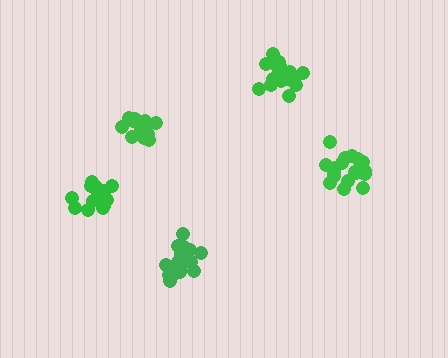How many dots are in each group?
Group 1: 18 dots, Group 2: 17 dots, Group 3: 14 dots, Group 4: 18 dots, Group 5: 15 dots (82 total).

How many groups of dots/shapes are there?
There are 5 groups.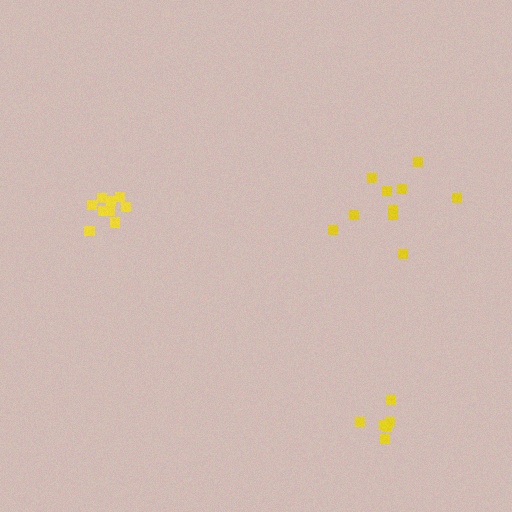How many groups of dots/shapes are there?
There are 3 groups.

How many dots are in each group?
Group 1: 9 dots, Group 2: 10 dots, Group 3: 6 dots (25 total).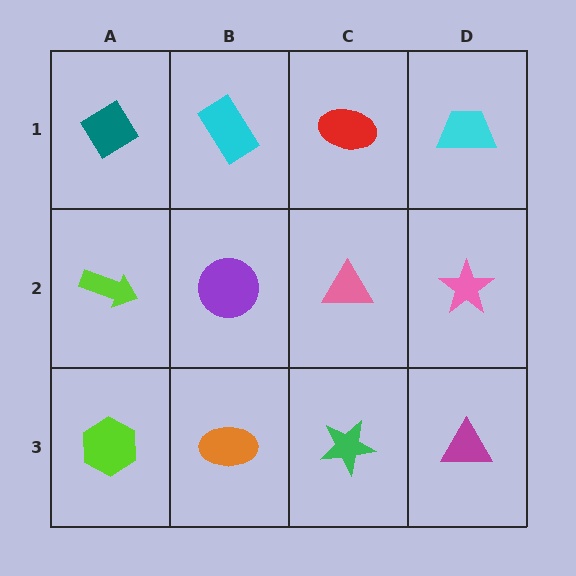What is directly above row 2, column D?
A cyan trapezoid.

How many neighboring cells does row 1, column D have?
2.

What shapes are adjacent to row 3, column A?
A lime arrow (row 2, column A), an orange ellipse (row 3, column B).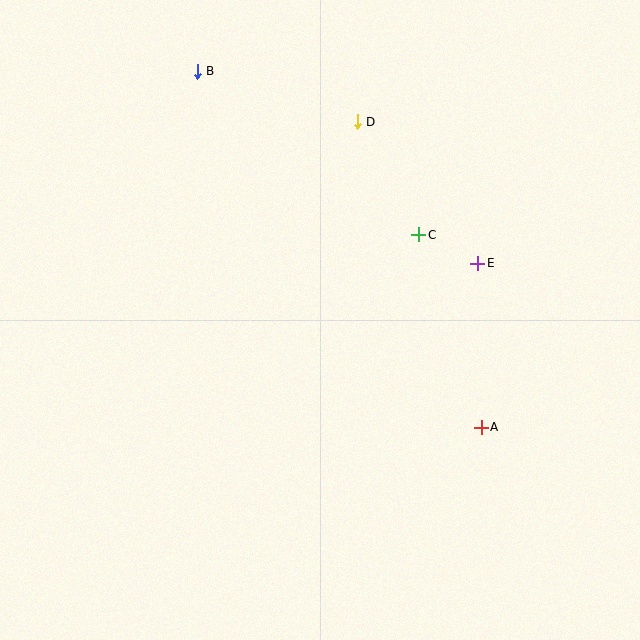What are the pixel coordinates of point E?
Point E is at (478, 263).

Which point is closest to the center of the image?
Point C at (419, 235) is closest to the center.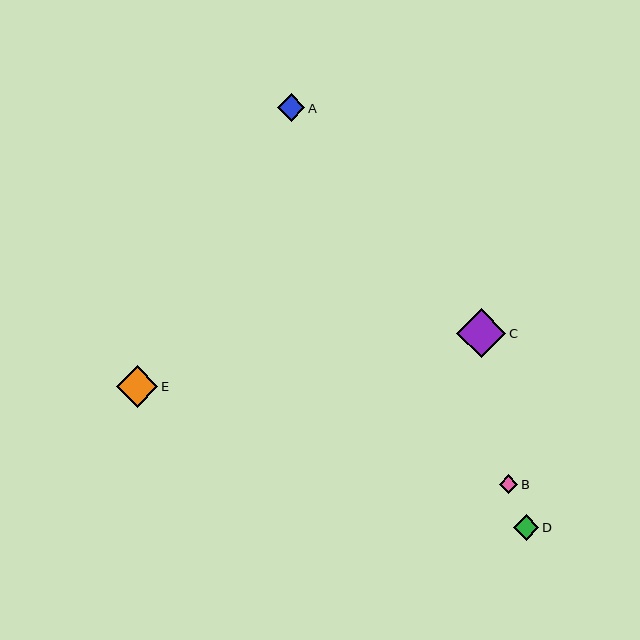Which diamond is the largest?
Diamond C is the largest with a size of approximately 49 pixels.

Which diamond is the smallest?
Diamond B is the smallest with a size of approximately 19 pixels.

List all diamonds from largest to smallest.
From largest to smallest: C, E, A, D, B.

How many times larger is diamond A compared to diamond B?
Diamond A is approximately 1.4 times the size of diamond B.